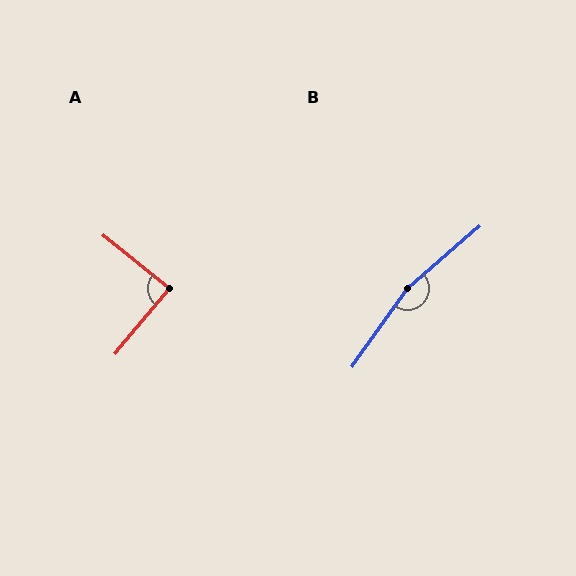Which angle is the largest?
B, at approximately 166 degrees.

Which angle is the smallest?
A, at approximately 89 degrees.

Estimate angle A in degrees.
Approximately 89 degrees.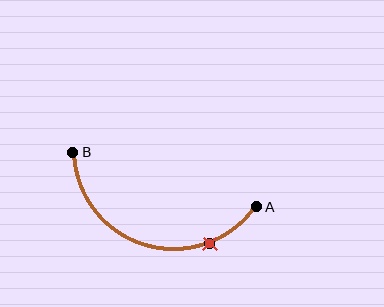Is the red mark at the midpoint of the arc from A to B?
No. The red mark lies on the arc but is closer to endpoint A. The arc midpoint would be at the point on the curve equidistant along the arc from both A and B.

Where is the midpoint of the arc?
The arc midpoint is the point on the curve farthest from the straight line joining A and B. It sits below that line.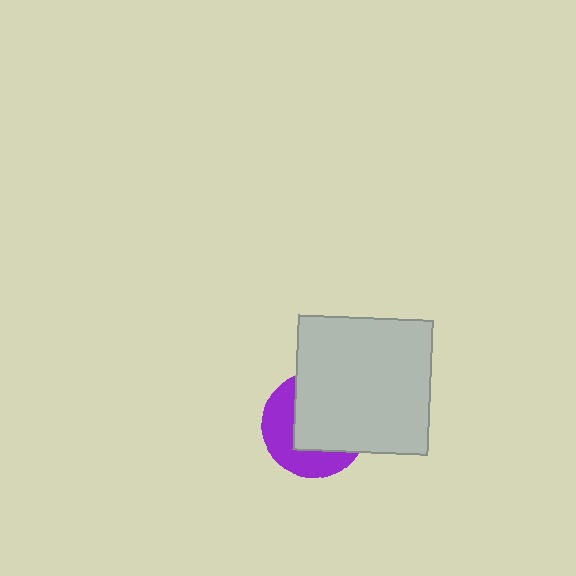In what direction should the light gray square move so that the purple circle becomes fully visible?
The light gray square should move toward the upper-right. That is the shortest direction to clear the overlap and leave the purple circle fully visible.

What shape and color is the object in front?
The object in front is a light gray square.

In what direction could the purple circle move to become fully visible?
The purple circle could move toward the lower-left. That would shift it out from behind the light gray square entirely.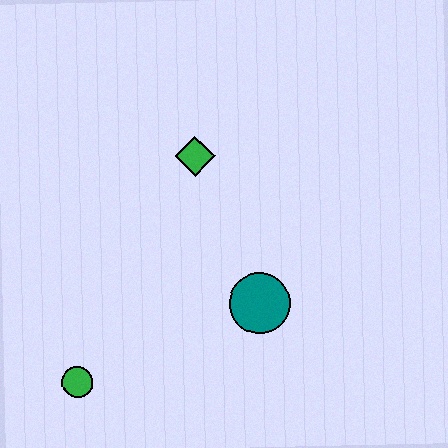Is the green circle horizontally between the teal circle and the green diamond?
No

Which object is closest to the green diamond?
The teal circle is closest to the green diamond.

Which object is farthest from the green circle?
The green diamond is farthest from the green circle.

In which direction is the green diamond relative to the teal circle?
The green diamond is above the teal circle.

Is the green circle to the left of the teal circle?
Yes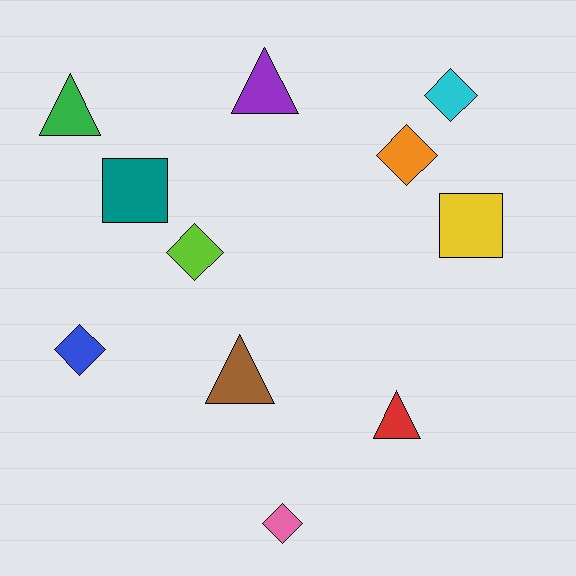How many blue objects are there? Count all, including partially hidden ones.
There is 1 blue object.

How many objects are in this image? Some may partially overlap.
There are 11 objects.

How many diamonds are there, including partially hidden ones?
There are 5 diamonds.